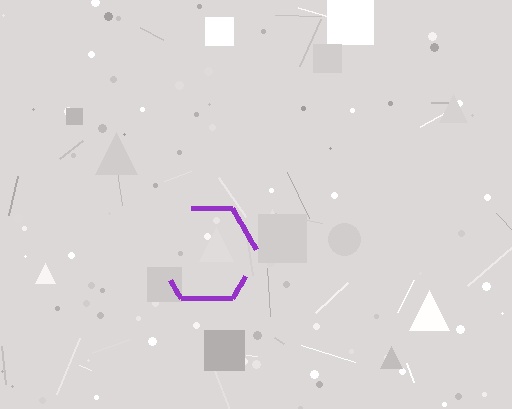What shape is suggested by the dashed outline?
The dashed outline suggests a hexagon.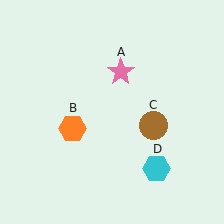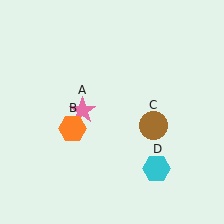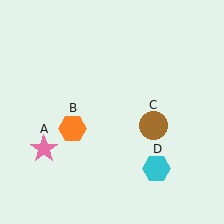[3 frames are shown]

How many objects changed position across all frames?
1 object changed position: pink star (object A).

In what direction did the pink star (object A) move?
The pink star (object A) moved down and to the left.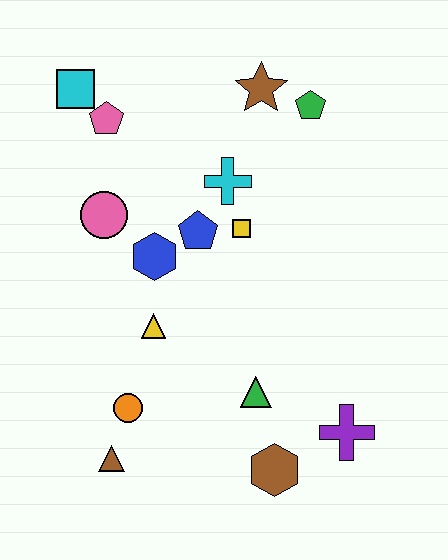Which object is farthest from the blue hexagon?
The purple cross is farthest from the blue hexagon.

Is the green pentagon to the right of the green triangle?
Yes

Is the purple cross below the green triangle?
Yes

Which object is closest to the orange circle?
The brown triangle is closest to the orange circle.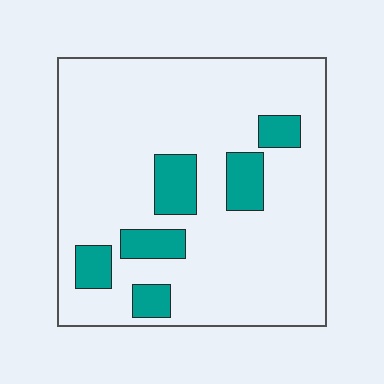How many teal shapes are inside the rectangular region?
6.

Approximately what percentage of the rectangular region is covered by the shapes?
Approximately 15%.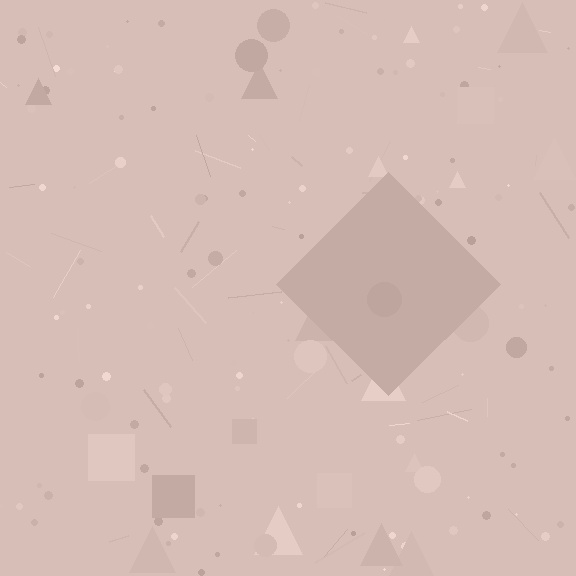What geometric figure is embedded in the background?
A diamond is embedded in the background.